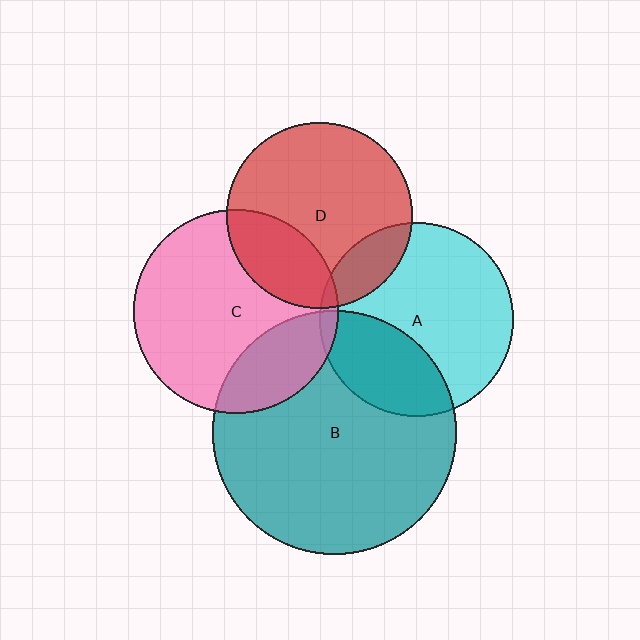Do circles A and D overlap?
Yes.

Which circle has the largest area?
Circle B (teal).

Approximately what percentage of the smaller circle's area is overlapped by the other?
Approximately 15%.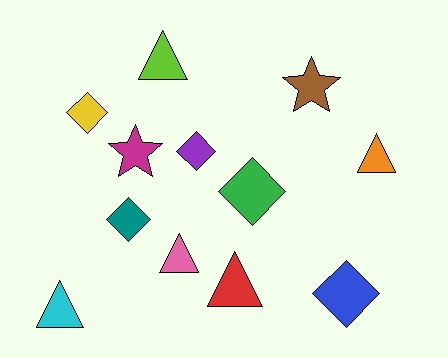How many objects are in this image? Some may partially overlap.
There are 12 objects.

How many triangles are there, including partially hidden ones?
There are 5 triangles.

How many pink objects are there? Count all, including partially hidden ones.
There is 1 pink object.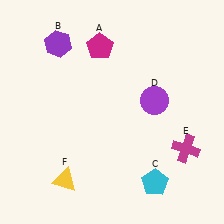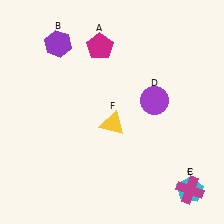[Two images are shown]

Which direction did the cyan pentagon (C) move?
The cyan pentagon (C) moved right.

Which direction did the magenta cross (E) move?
The magenta cross (E) moved down.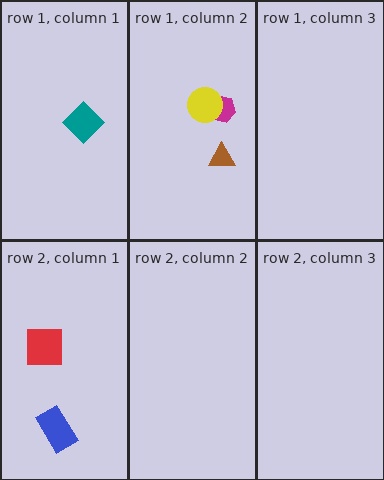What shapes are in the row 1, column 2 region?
The brown triangle, the magenta hexagon, the yellow circle.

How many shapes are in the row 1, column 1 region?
1.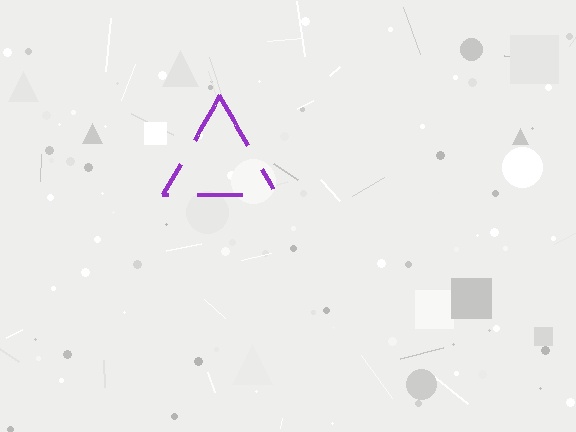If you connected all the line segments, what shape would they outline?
They would outline a triangle.